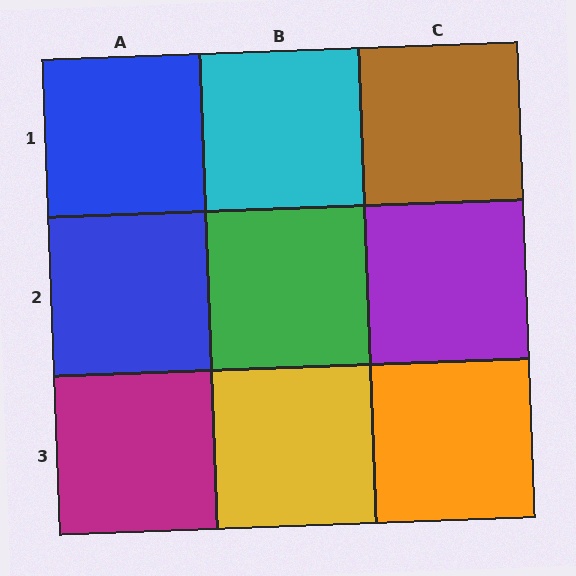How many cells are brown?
1 cell is brown.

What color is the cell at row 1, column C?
Brown.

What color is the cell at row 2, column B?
Green.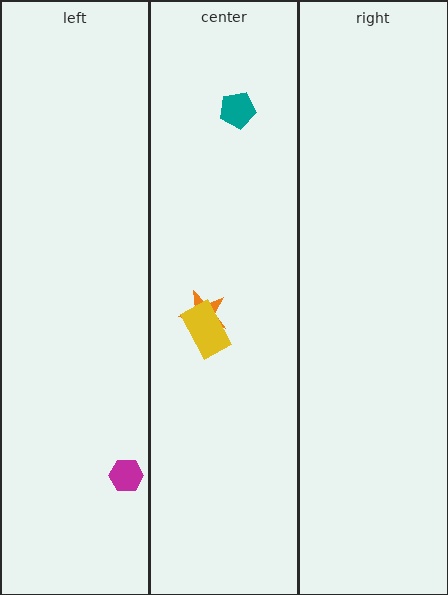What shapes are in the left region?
The magenta hexagon.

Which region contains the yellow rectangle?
The center region.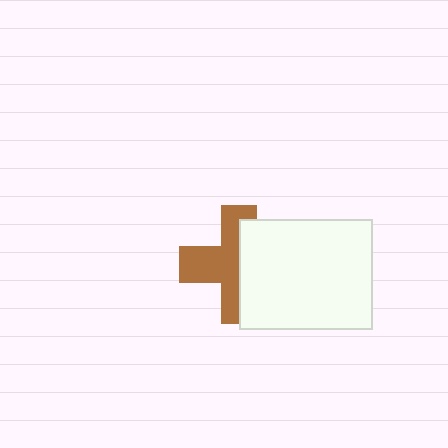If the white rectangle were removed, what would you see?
You would see the complete brown cross.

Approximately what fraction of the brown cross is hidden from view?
Roughly 46% of the brown cross is hidden behind the white rectangle.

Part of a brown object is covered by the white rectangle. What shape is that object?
It is a cross.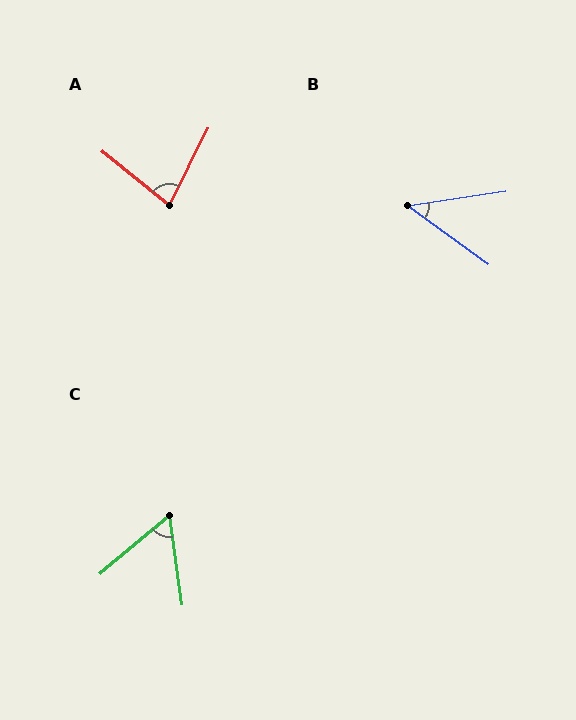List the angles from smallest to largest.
B (44°), C (58°), A (77°).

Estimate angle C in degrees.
Approximately 58 degrees.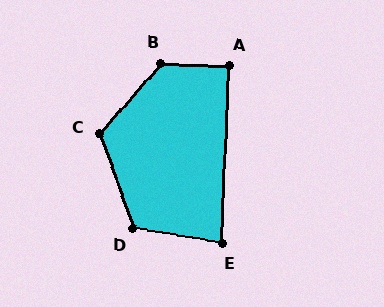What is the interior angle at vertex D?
Approximately 119 degrees (obtuse).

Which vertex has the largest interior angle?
B, at approximately 130 degrees.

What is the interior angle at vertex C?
Approximately 119 degrees (obtuse).